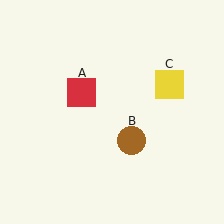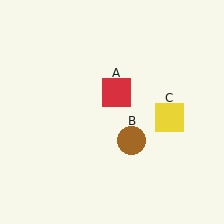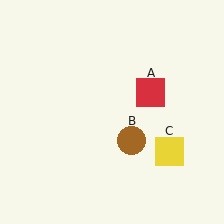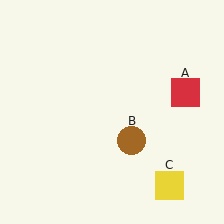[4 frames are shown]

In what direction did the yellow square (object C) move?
The yellow square (object C) moved down.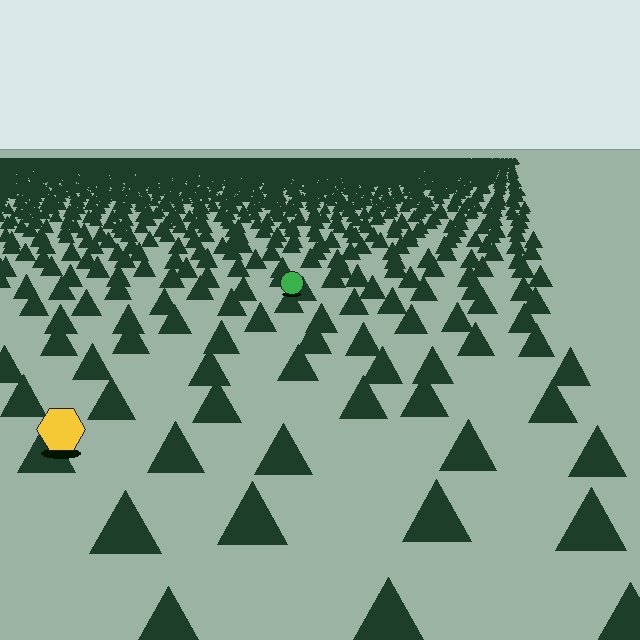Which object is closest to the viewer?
The yellow hexagon is closest. The texture marks near it are larger and more spread out.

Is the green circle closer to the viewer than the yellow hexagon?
No. The yellow hexagon is closer — you can tell from the texture gradient: the ground texture is coarser near it.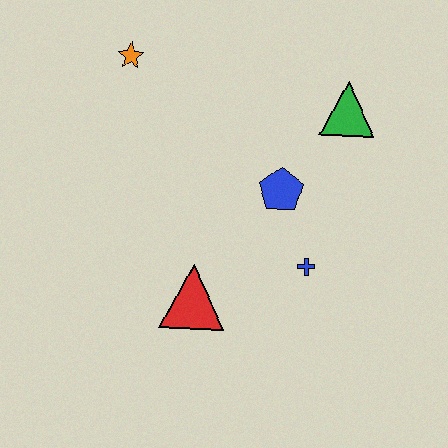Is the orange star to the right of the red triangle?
No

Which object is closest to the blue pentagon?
The blue cross is closest to the blue pentagon.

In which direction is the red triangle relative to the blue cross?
The red triangle is to the left of the blue cross.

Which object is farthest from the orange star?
The blue cross is farthest from the orange star.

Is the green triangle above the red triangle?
Yes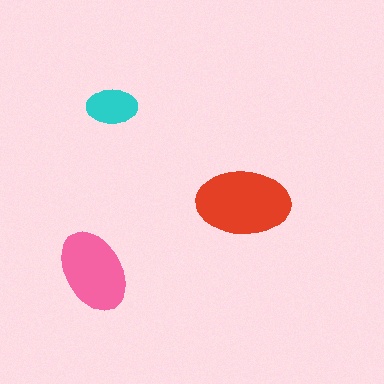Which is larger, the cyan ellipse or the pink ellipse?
The pink one.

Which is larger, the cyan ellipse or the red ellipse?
The red one.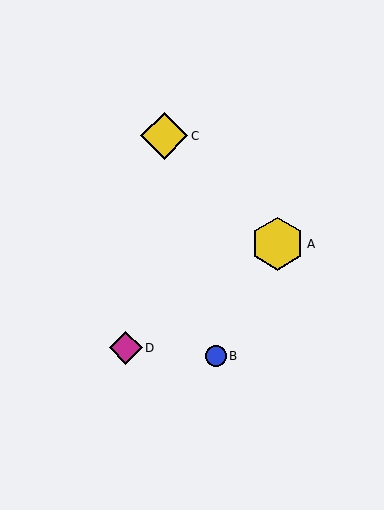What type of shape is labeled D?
Shape D is a magenta diamond.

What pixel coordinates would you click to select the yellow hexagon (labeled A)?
Click at (278, 244) to select the yellow hexagon A.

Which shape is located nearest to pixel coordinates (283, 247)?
The yellow hexagon (labeled A) at (278, 244) is nearest to that location.